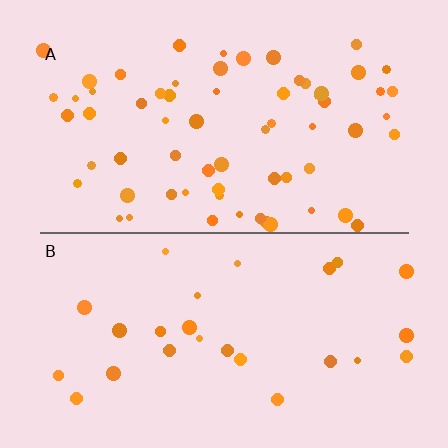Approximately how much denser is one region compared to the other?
Approximately 2.5× — region A over region B.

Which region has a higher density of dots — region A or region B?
A (the top).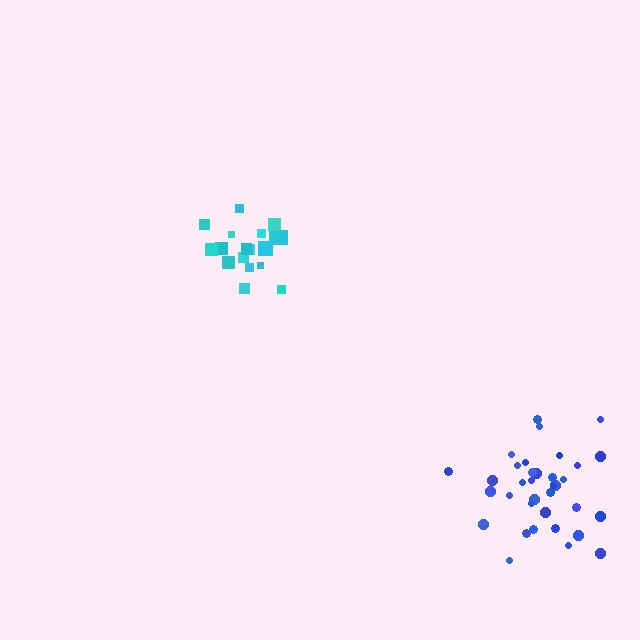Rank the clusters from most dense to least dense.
cyan, blue.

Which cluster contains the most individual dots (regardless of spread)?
Blue (35).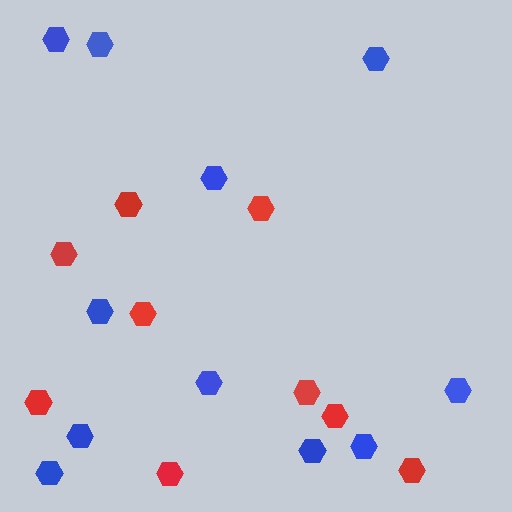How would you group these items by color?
There are 2 groups: one group of blue hexagons (11) and one group of red hexagons (9).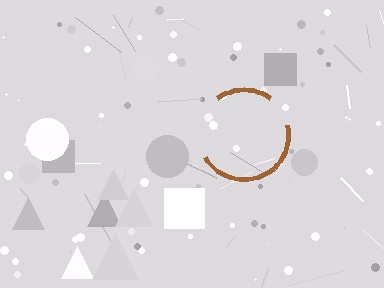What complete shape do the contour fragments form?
The contour fragments form a circle.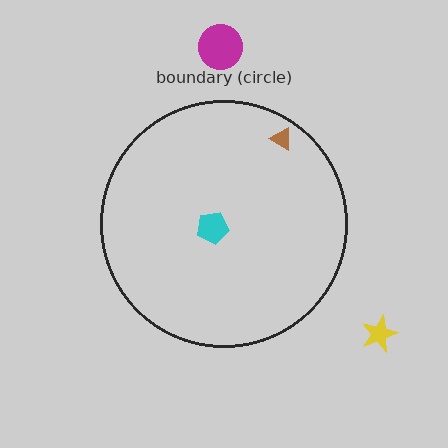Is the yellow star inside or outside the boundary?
Outside.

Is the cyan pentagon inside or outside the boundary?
Inside.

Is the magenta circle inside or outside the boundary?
Outside.